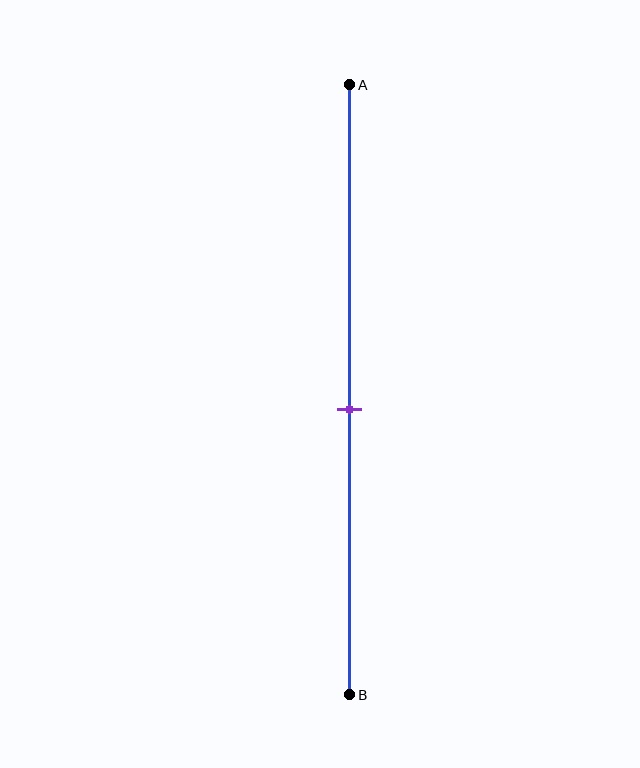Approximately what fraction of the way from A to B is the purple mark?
The purple mark is approximately 55% of the way from A to B.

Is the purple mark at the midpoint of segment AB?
No, the mark is at about 55% from A, not at the 50% midpoint.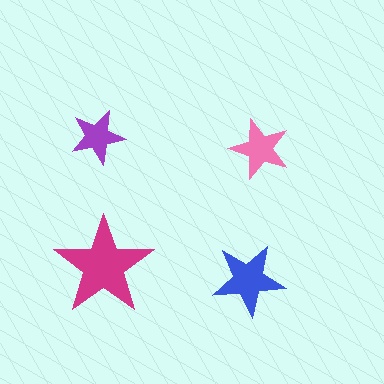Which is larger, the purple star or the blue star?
The blue one.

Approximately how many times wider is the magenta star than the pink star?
About 1.5 times wider.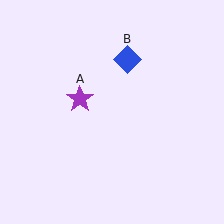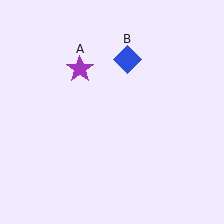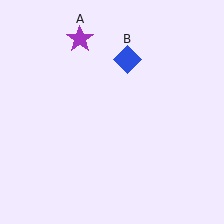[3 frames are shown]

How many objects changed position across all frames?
1 object changed position: purple star (object A).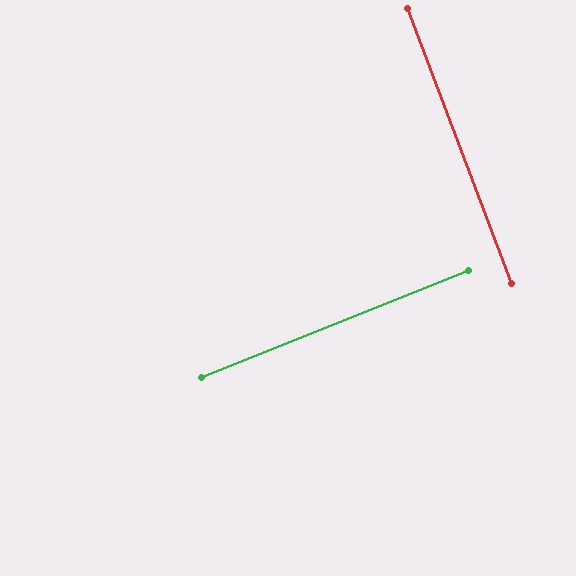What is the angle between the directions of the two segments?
Approximately 89 degrees.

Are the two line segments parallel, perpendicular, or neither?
Perpendicular — they meet at approximately 89°.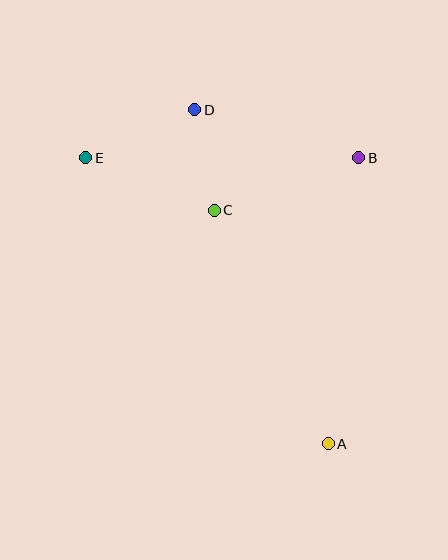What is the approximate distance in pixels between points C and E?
The distance between C and E is approximately 139 pixels.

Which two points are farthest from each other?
Points A and E are farthest from each other.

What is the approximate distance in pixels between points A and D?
The distance between A and D is approximately 360 pixels.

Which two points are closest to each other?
Points C and D are closest to each other.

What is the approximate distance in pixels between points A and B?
The distance between A and B is approximately 288 pixels.